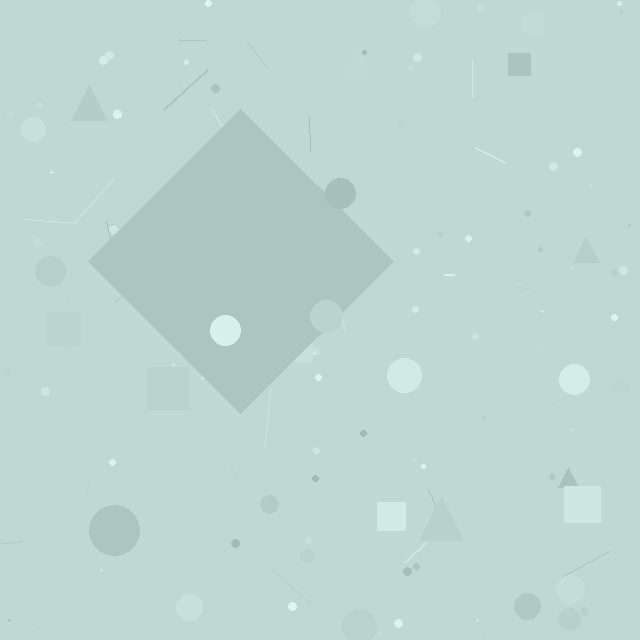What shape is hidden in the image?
A diamond is hidden in the image.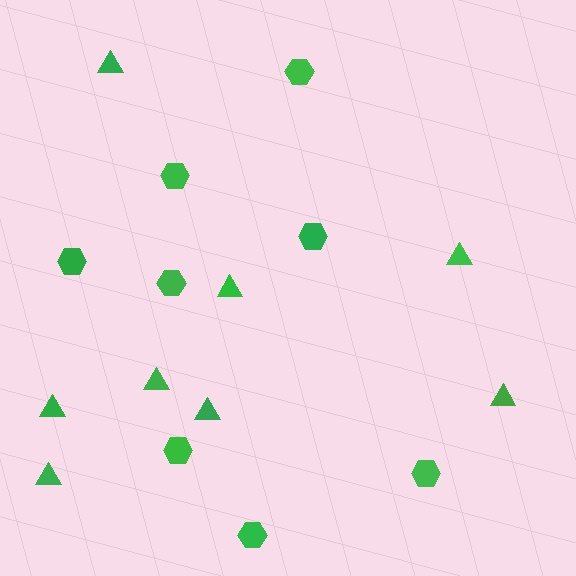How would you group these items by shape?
There are 2 groups: one group of triangles (8) and one group of hexagons (8).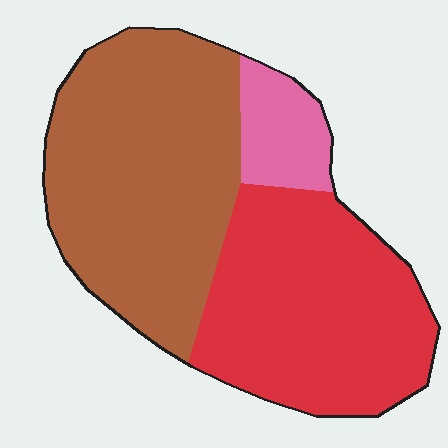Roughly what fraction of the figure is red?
Red covers roughly 40% of the figure.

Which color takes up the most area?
Brown, at roughly 50%.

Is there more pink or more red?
Red.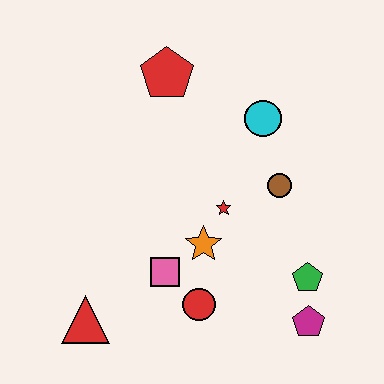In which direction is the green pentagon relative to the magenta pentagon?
The green pentagon is above the magenta pentagon.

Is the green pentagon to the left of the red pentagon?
No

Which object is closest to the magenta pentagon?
The green pentagon is closest to the magenta pentagon.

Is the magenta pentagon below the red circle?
Yes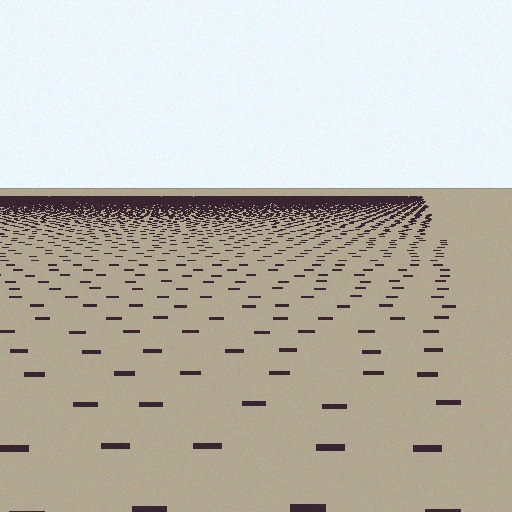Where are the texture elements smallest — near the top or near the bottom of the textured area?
Near the top.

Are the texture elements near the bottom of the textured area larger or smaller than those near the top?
Larger. Near the bottom, elements are closer to the viewer and appear at a bigger on-screen size.